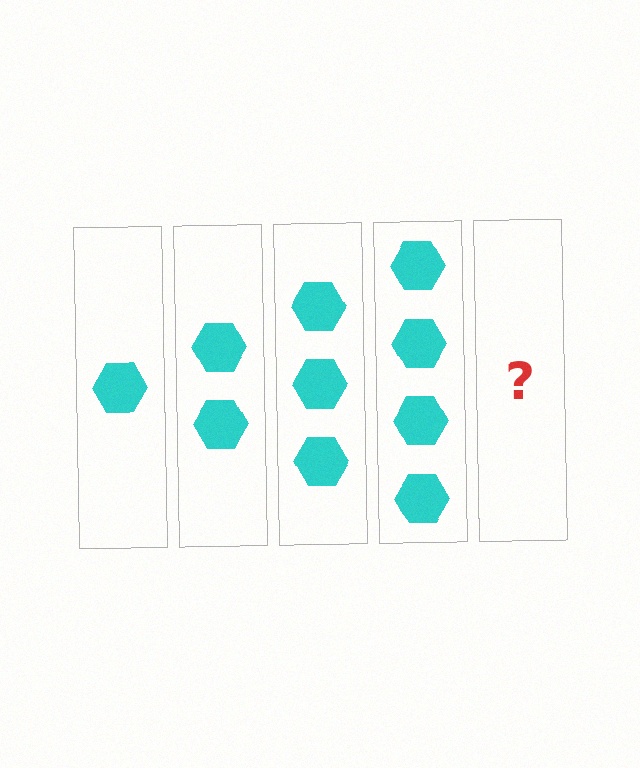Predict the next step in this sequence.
The next step is 5 hexagons.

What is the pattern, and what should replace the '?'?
The pattern is that each step adds one more hexagon. The '?' should be 5 hexagons.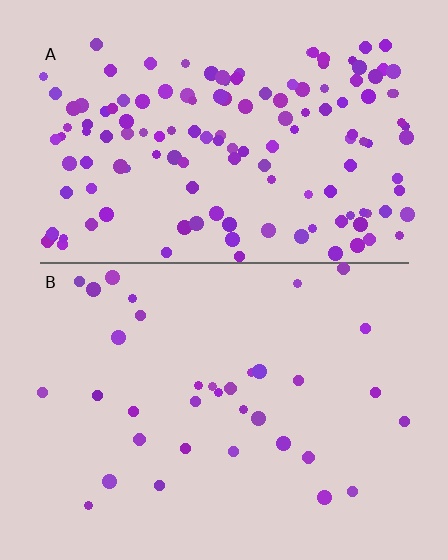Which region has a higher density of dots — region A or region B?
A (the top).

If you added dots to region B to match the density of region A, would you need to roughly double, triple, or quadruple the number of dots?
Approximately quadruple.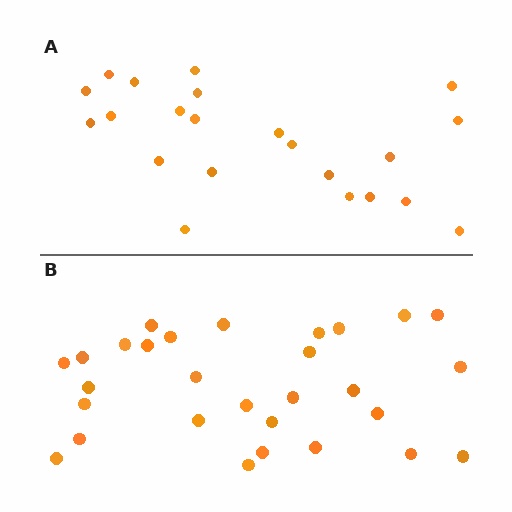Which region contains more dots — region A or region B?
Region B (the bottom region) has more dots.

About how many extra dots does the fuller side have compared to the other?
Region B has roughly 8 or so more dots than region A.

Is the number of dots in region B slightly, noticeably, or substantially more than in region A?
Region B has noticeably more, but not dramatically so. The ratio is roughly 1.3 to 1.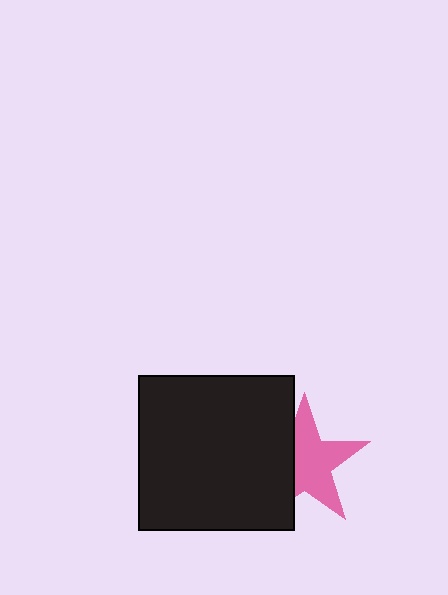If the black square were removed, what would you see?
You would see the complete pink star.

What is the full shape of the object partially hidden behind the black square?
The partially hidden object is a pink star.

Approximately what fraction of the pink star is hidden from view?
Roughly 37% of the pink star is hidden behind the black square.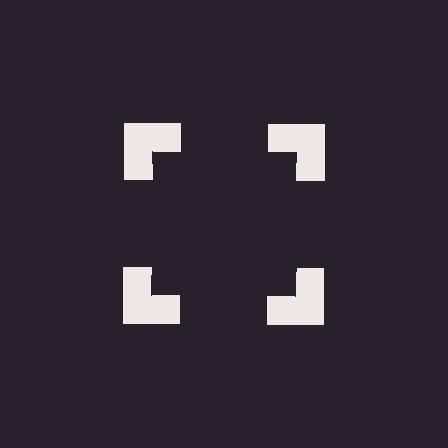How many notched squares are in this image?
There are 4 — one at each vertex of the illusory square.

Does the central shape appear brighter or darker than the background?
It typically appears slightly darker than the background, even though no actual brightness change is drawn.